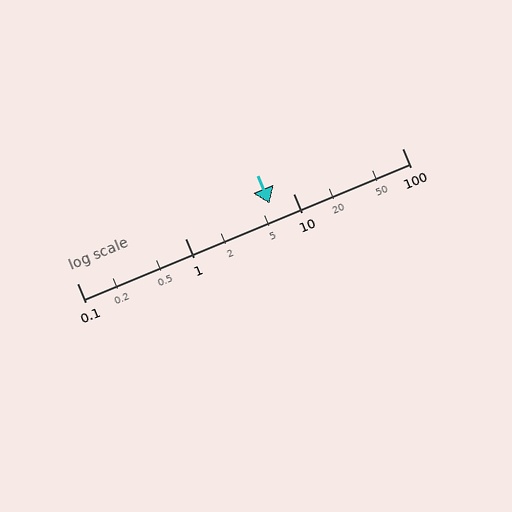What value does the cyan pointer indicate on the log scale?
The pointer indicates approximately 6.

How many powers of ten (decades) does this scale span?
The scale spans 3 decades, from 0.1 to 100.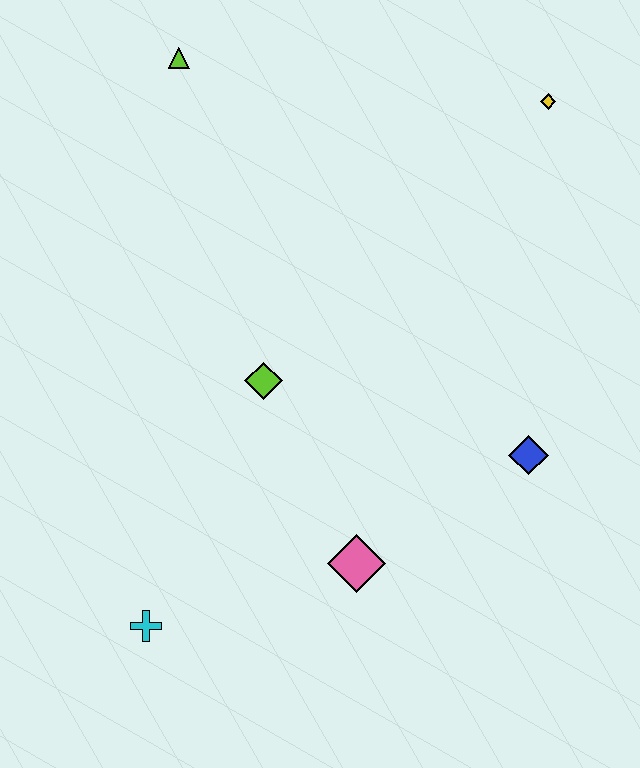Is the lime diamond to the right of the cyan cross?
Yes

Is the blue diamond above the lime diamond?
No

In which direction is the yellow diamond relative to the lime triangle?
The yellow diamond is to the right of the lime triangle.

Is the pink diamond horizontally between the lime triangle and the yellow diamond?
Yes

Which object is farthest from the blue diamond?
The lime triangle is farthest from the blue diamond.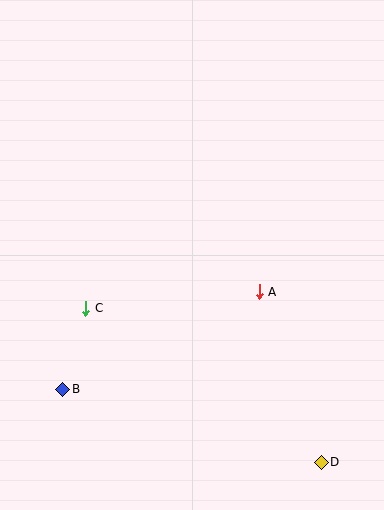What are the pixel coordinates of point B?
Point B is at (63, 389).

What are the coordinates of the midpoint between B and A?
The midpoint between B and A is at (161, 340).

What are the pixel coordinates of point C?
Point C is at (86, 308).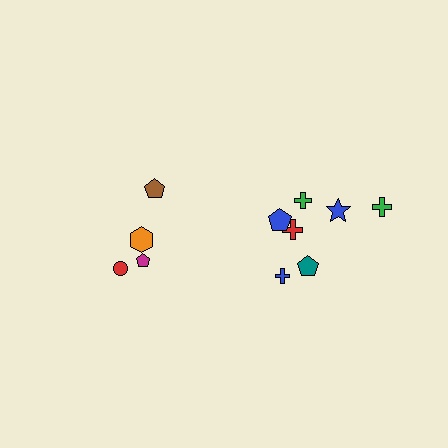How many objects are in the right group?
There are 7 objects.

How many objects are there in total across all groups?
There are 11 objects.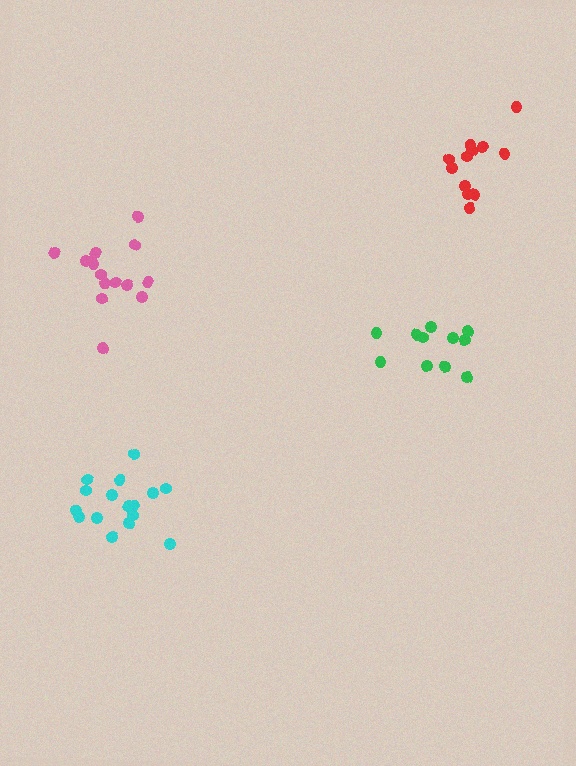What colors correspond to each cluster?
The clusters are colored: red, green, pink, cyan.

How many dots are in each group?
Group 1: 12 dots, Group 2: 11 dots, Group 3: 14 dots, Group 4: 16 dots (53 total).